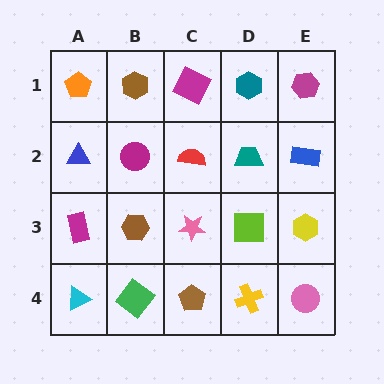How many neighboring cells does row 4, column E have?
2.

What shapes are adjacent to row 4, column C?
A pink star (row 3, column C), a green diamond (row 4, column B), a yellow cross (row 4, column D).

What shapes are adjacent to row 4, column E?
A yellow hexagon (row 3, column E), a yellow cross (row 4, column D).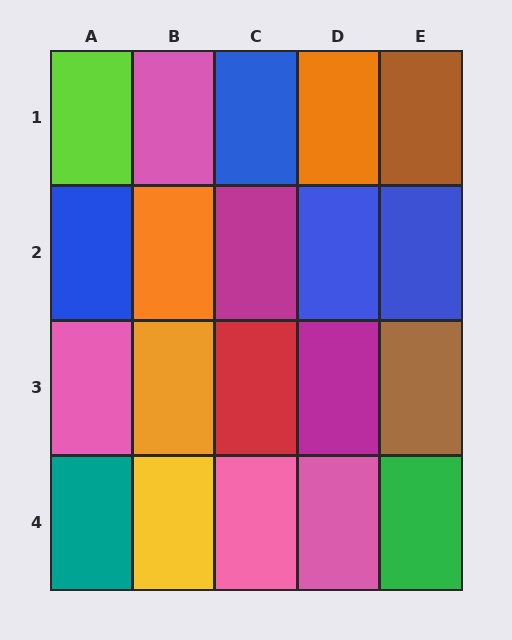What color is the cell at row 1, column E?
Brown.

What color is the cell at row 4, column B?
Yellow.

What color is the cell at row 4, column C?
Pink.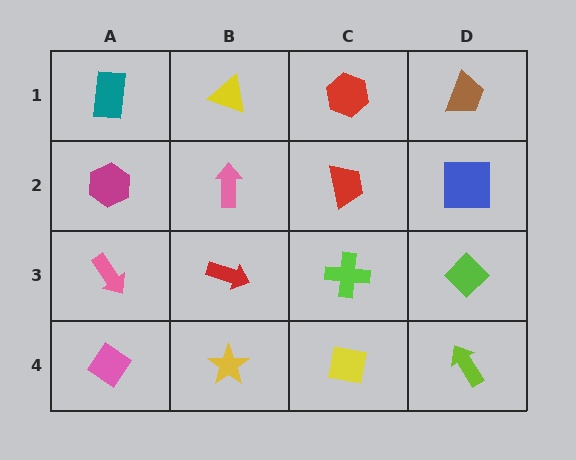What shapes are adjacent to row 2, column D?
A brown trapezoid (row 1, column D), a lime diamond (row 3, column D), a red trapezoid (row 2, column C).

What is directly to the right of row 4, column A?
A yellow star.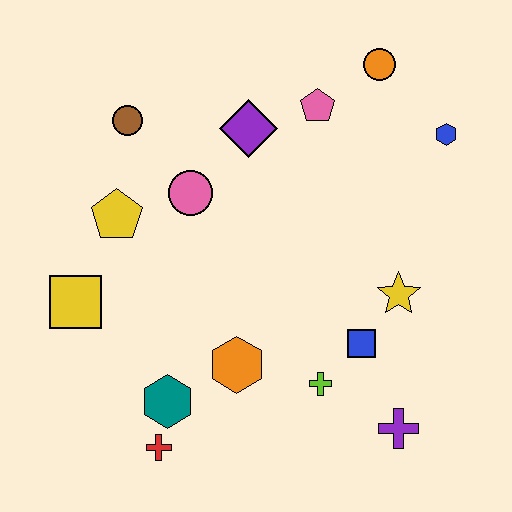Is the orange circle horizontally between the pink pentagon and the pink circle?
No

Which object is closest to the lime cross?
The blue square is closest to the lime cross.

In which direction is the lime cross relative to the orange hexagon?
The lime cross is to the right of the orange hexagon.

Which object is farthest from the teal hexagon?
The orange circle is farthest from the teal hexagon.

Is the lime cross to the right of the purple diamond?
Yes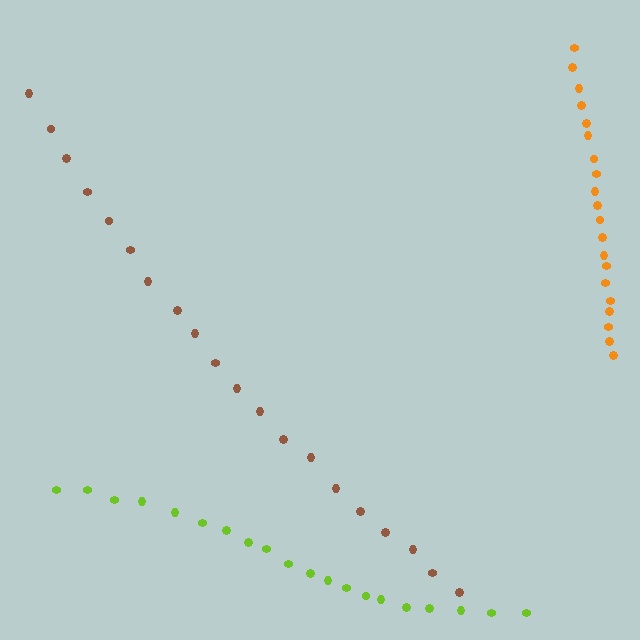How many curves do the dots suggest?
There are 3 distinct paths.